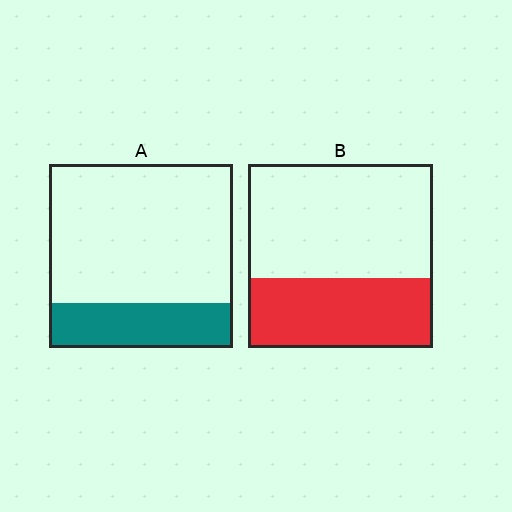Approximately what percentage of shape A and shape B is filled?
A is approximately 25% and B is approximately 40%.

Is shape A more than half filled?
No.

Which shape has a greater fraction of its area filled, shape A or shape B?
Shape B.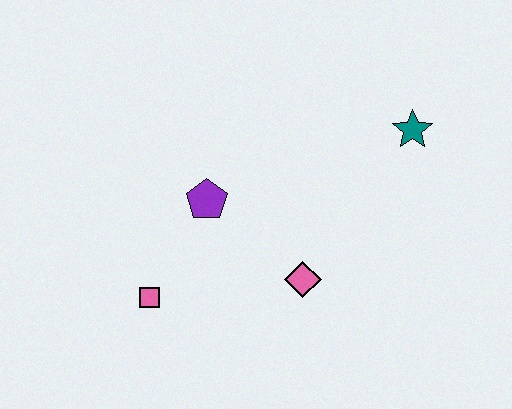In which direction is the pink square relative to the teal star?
The pink square is to the left of the teal star.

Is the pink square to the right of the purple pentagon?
No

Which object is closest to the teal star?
The pink diamond is closest to the teal star.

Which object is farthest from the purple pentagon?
The teal star is farthest from the purple pentagon.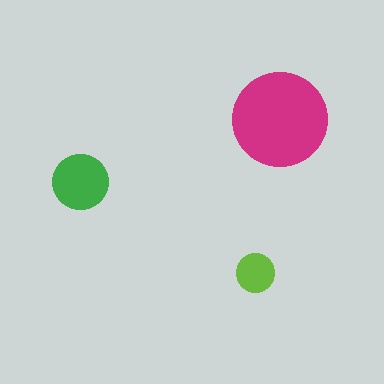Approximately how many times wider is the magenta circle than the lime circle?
About 2.5 times wider.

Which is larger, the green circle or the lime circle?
The green one.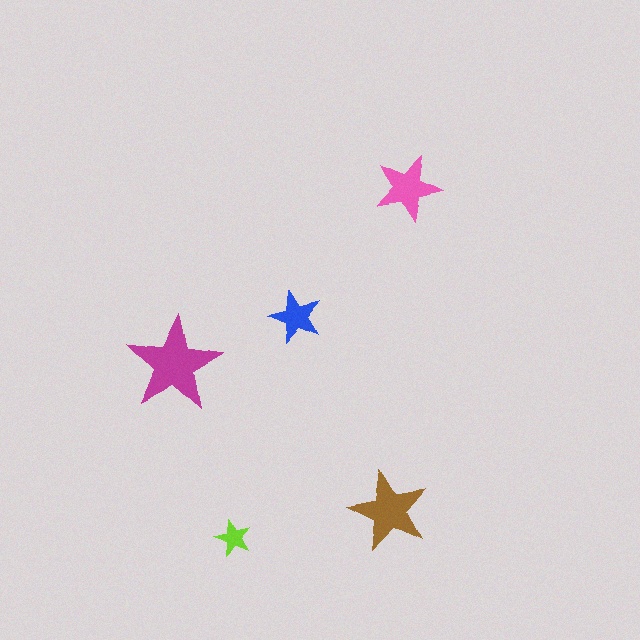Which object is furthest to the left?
The magenta star is leftmost.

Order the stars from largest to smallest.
the magenta one, the brown one, the pink one, the blue one, the lime one.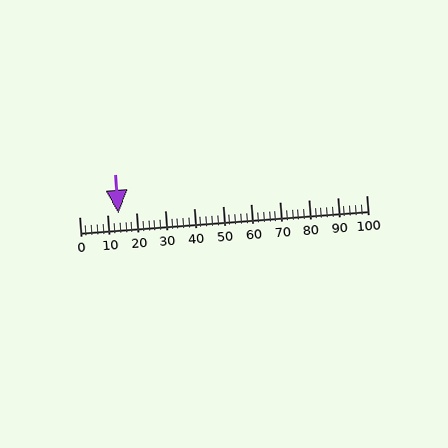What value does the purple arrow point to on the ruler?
The purple arrow points to approximately 14.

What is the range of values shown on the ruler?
The ruler shows values from 0 to 100.